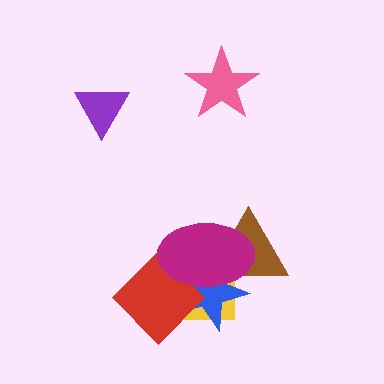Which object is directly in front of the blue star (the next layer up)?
The brown triangle is directly in front of the blue star.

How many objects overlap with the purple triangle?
0 objects overlap with the purple triangle.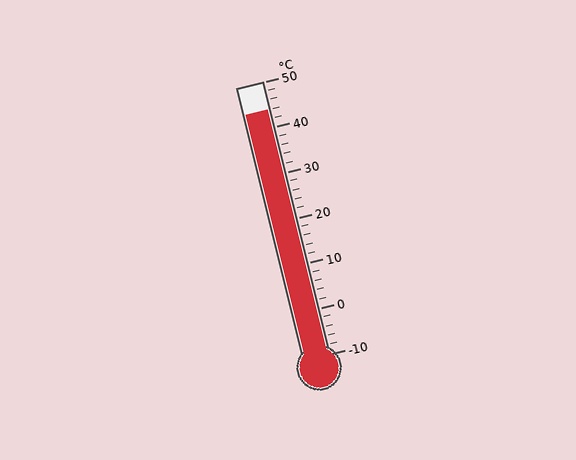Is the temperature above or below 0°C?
The temperature is above 0°C.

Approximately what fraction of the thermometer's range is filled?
The thermometer is filled to approximately 90% of its range.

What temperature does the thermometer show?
The thermometer shows approximately 44°C.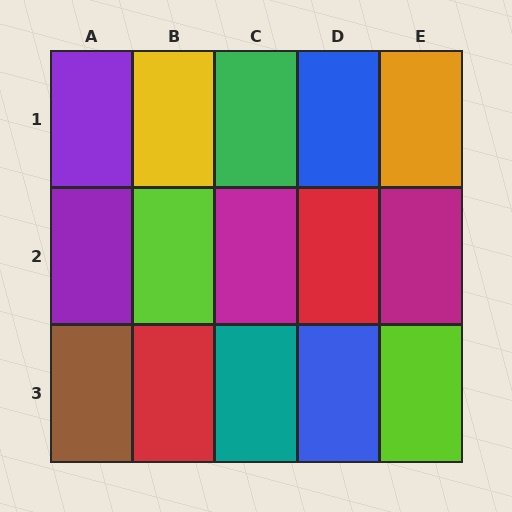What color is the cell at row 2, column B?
Lime.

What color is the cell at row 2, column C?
Magenta.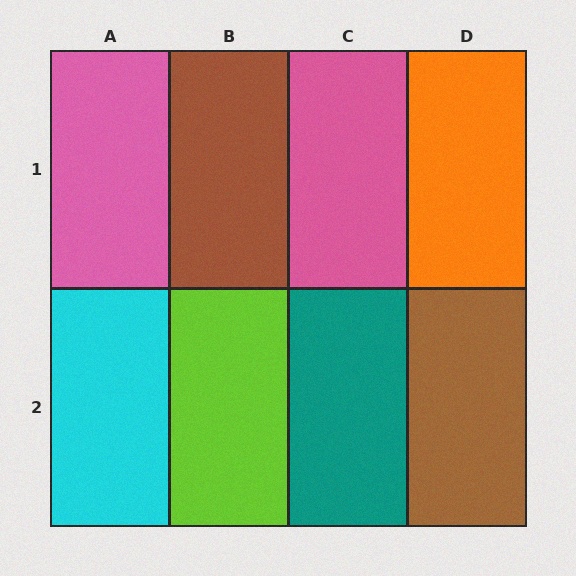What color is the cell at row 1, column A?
Pink.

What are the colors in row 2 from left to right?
Cyan, lime, teal, brown.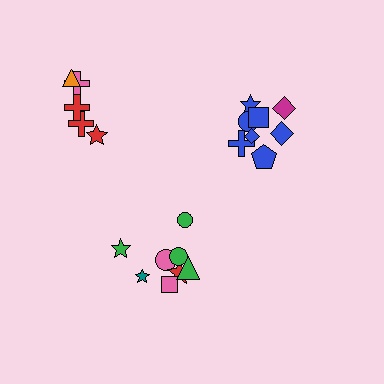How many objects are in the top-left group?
There are 5 objects.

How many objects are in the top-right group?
There are 8 objects.